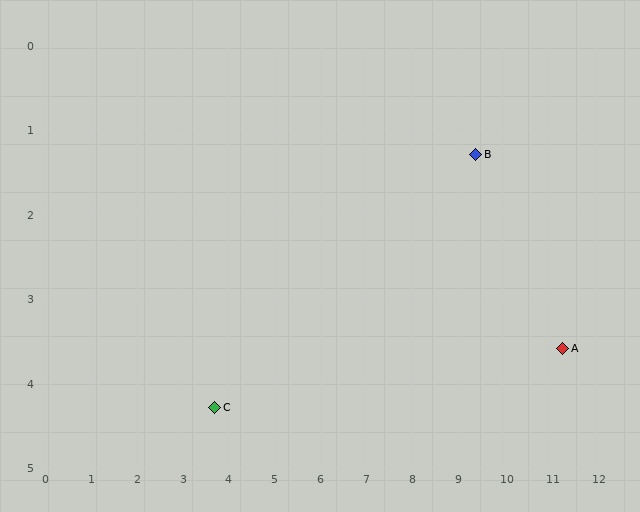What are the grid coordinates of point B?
Point B is at approximately (9.4, 1.3).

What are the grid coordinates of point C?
Point C is at approximately (3.7, 4.3).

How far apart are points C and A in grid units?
Points C and A are about 7.6 grid units apart.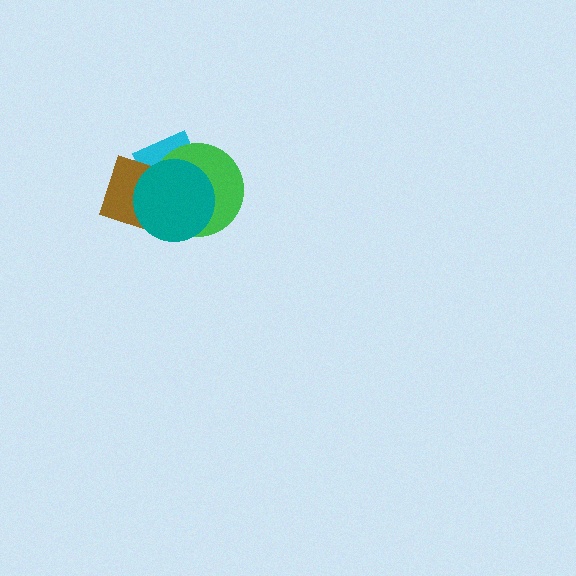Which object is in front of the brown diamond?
The teal circle is in front of the brown diamond.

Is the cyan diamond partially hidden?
Yes, it is partially covered by another shape.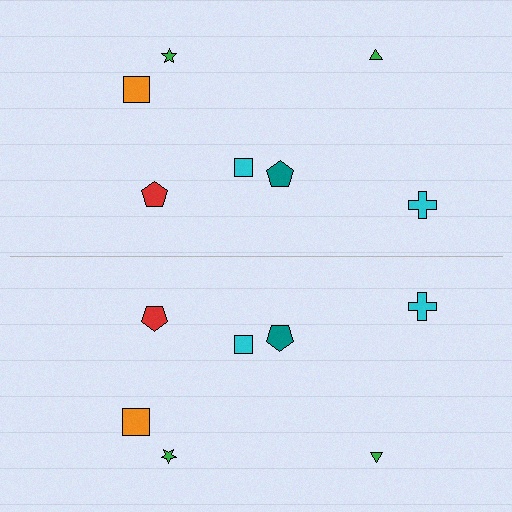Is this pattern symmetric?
Yes, this pattern has bilateral (reflection) symmetry.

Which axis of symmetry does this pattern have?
The pattern has a horizontal axis of symmetry running through the center of the image.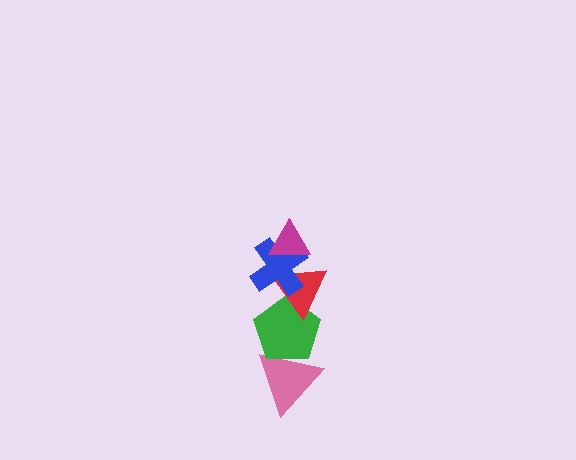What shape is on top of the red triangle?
The blue cross is on top of the red triangle.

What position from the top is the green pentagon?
The green pentagon is 4th from the top.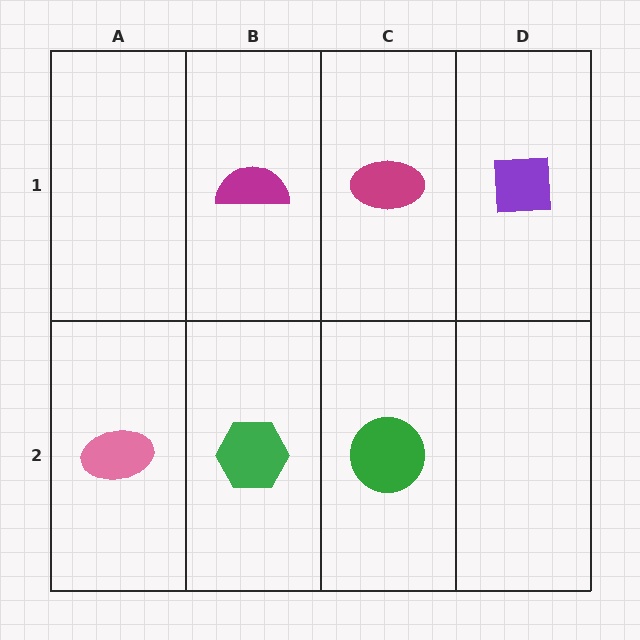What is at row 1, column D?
A purple square.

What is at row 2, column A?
A pink ellipse.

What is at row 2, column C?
A green circle.